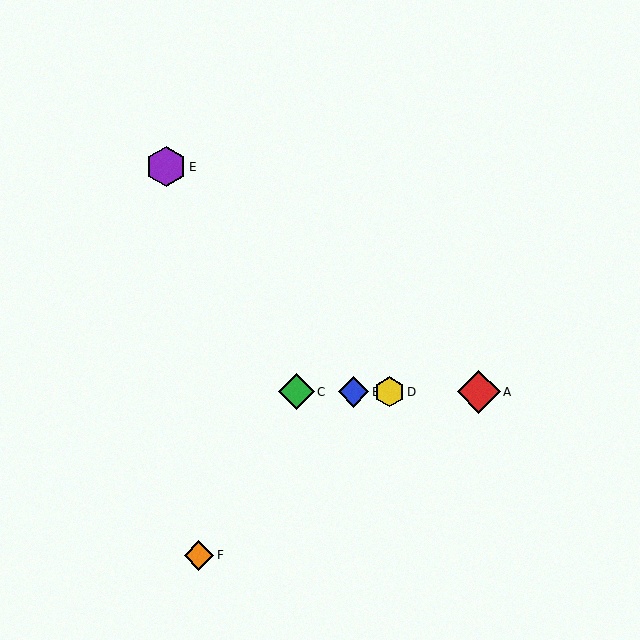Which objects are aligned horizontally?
Objects A, B, C, D are aligned horizontally.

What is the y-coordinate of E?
Object E is at y≈166.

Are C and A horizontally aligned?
Yes, both are at y≈392.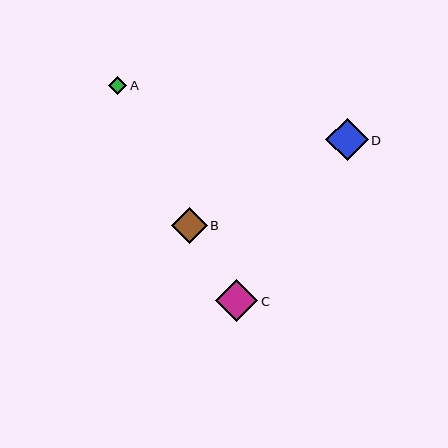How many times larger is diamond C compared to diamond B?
Diamond C is approximately 1.2 times the size of diamond B.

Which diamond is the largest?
Diamond D is the largest with a size of approximately 42 pixels.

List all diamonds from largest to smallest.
From largest to smallest: D, C, B, A.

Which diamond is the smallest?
Diamond A is the smallest with a size of approximately 18 pixels.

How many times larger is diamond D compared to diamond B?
Diamond D is approximately 1.2 times the size of diamond B.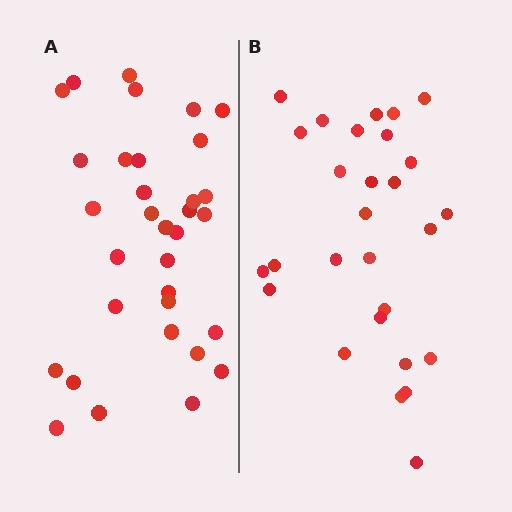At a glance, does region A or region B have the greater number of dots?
Region A (the left region) has more dots.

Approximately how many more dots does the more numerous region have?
Region A has about 5 more dots than region B.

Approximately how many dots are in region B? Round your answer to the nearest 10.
About 30 dots. (The exact count is 28, which rounds to 30.)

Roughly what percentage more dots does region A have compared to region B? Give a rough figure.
About 20% more.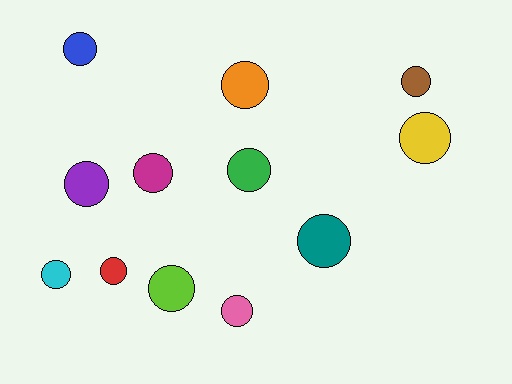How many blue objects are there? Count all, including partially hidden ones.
There is 1 blue object.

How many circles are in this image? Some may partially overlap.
There are 12 circles.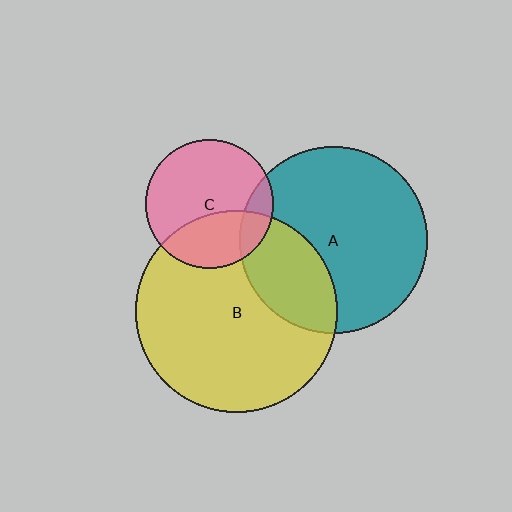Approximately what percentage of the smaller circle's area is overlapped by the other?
Approximately 15%.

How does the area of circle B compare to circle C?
Approximately 2.5 times.